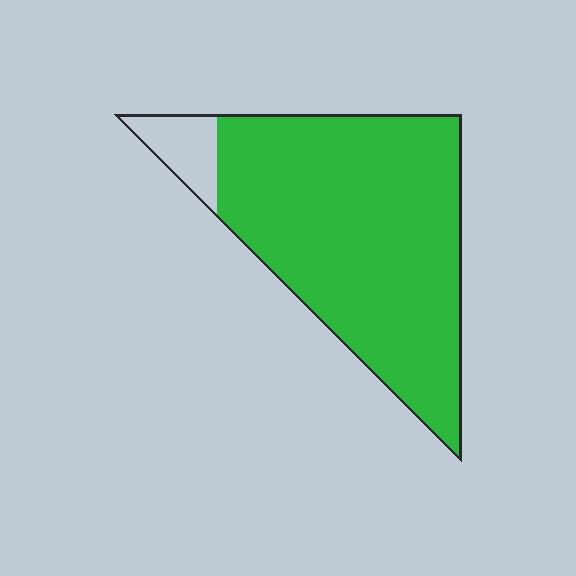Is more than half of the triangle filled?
Yes.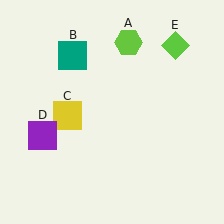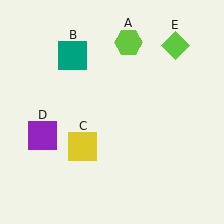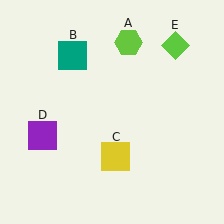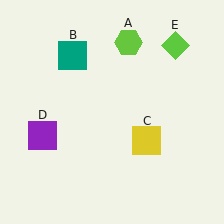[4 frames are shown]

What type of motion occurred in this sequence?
The yellow square (object C) rotated counterclockwise around the center of the scene.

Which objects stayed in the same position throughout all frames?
Lime hexagon (object A) and teal square (object B) and purple square (object D) and lime diamond (object E) remained stationary.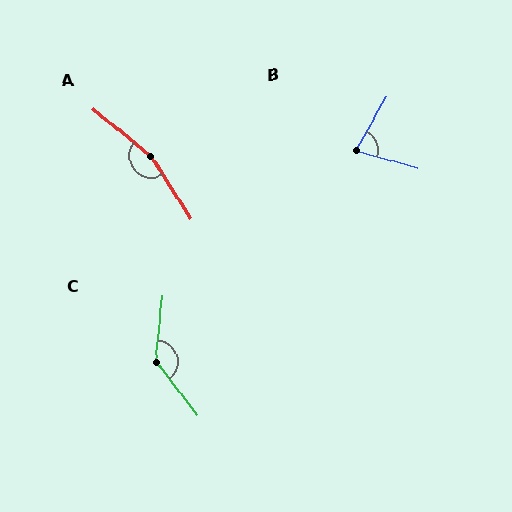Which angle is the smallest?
B, at approximately 76 degrees.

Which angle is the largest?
A, at approximately 162 degrees.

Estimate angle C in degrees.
Approximately 135 degrees.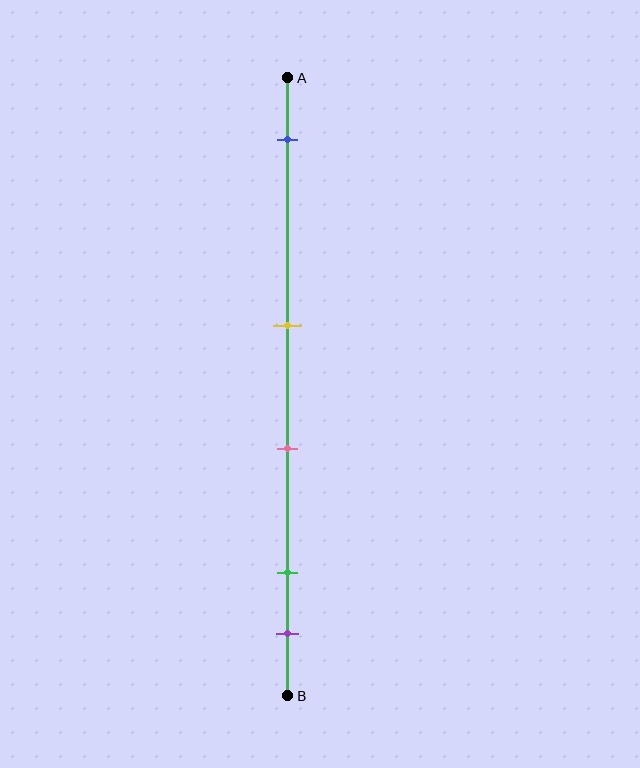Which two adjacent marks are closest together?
The green and purple marks are the closest adjacent pair.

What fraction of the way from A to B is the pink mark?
The pink mark is approximately 60% (0.6) of the way from A to B.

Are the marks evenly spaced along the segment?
No, the marks are not evenly spaced.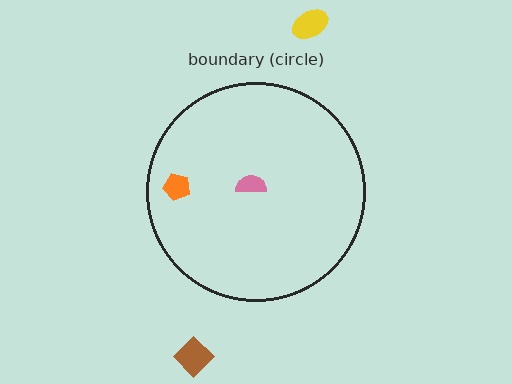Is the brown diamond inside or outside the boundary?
Outside.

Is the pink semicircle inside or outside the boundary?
Inside.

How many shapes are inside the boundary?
2 inside, 2 outside.